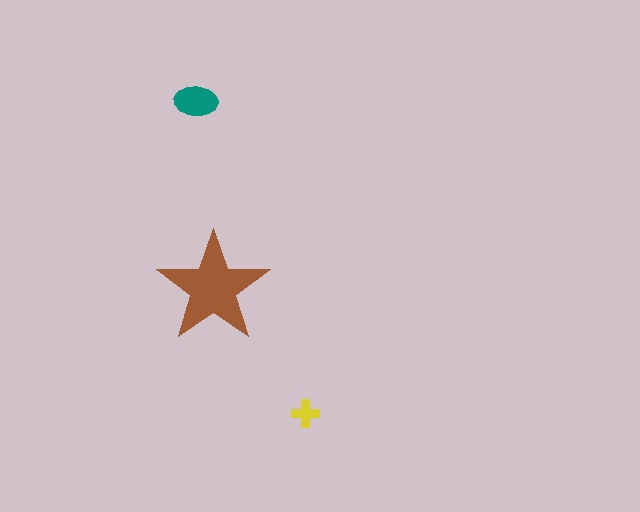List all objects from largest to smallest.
The brown star, the teal ellipse, the yellow cross.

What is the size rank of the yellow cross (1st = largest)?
3rd.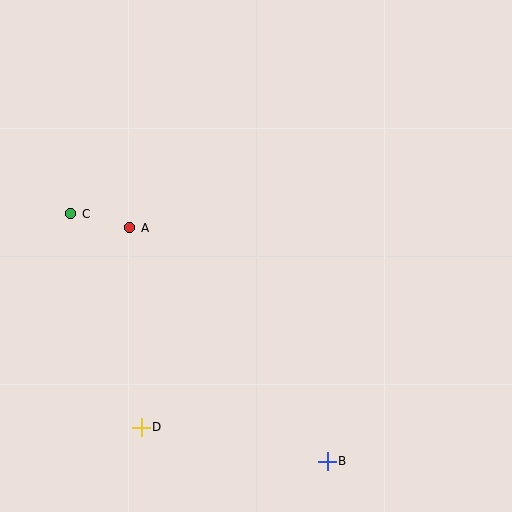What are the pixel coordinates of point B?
Point B is at (327, 461).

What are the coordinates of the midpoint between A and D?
The midpoint between A and D is at (136, 327).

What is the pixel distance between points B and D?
The distance between B and D is 189 pixels.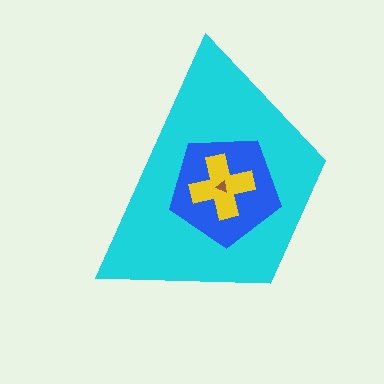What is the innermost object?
The brown triangle.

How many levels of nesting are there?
4.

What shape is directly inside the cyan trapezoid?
The blue pentagon.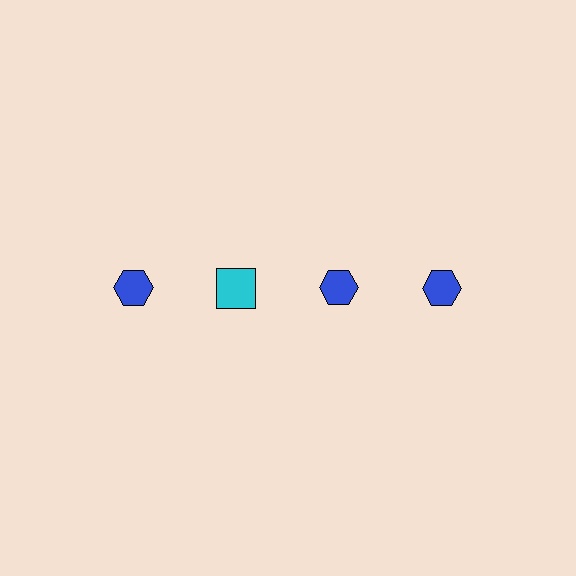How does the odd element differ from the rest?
It differs in both color (cyan instead of blue) and shape (square instead of hexagon).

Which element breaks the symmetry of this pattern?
The cyan square in the top row, second from left column breaks the symmetry. All other shapes are blue hexagons.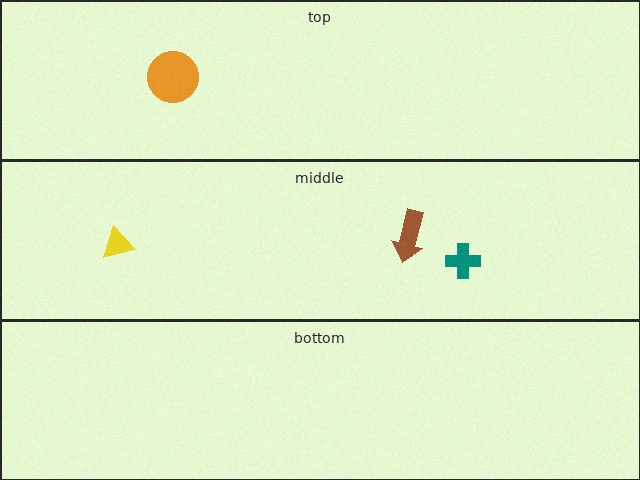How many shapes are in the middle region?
3.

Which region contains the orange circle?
The top region.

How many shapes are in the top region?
1.